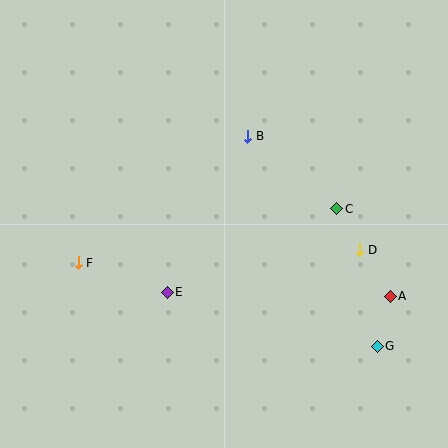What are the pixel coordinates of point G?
Point G is at (377, 346).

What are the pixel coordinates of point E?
Point E is at (167, 292).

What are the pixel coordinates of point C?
Point C is at (337, 209).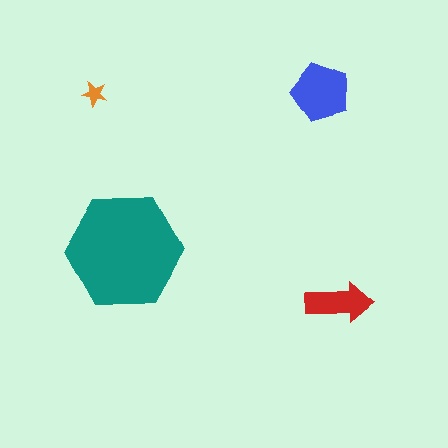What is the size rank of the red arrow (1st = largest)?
3rd.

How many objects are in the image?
There are 4 objects in the image.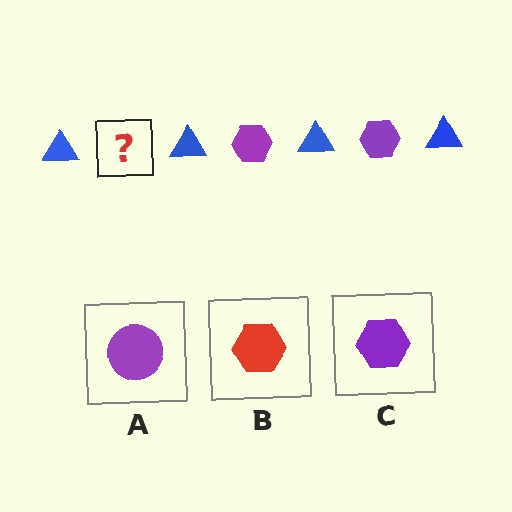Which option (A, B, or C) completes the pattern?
C.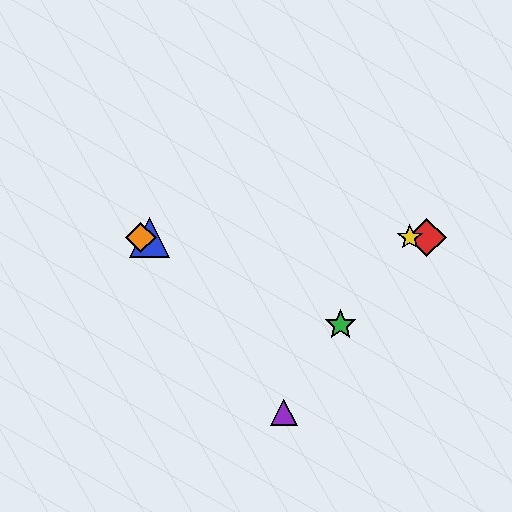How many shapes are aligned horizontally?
4 shapes (the red diamond, the blue triangle, the yellow star, the orange diamond) are aligned horizontally.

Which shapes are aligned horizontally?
The red diamond, the blue triangle, the yellow star, the orange diamond are aligned horizontally.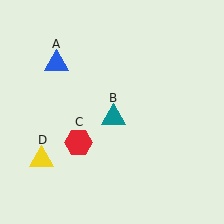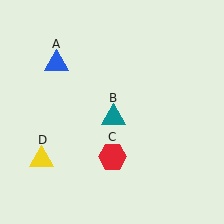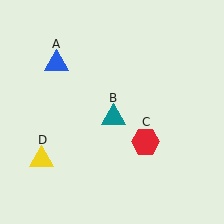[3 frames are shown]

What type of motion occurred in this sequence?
The red hexagon (object C) rotated counterclockwise around the center of the scene.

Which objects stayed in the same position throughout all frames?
Blue triangle (object A) and teal triangle (object B) and yellow triangle (object D) remained stationary.